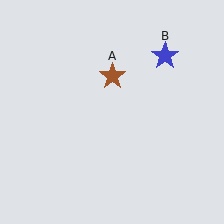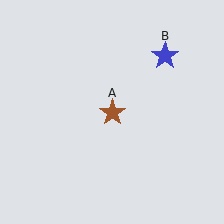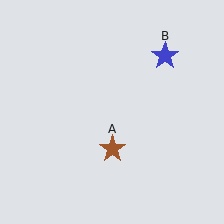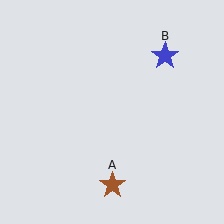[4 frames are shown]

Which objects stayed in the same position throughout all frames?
Blue star (object B) remained stationary.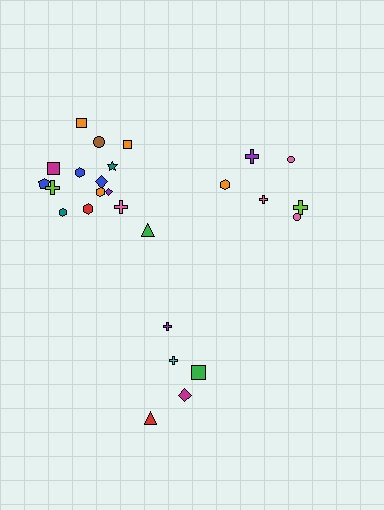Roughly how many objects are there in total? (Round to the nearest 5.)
Roughly 25 objects in total.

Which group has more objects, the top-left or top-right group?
The top-left group.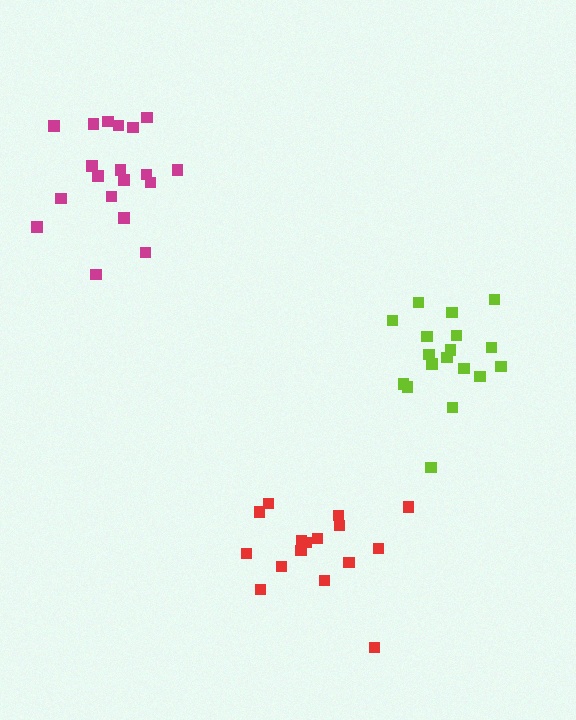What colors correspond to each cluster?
The clusters are colored: magenta, lime, red.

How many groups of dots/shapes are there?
There are 3 groups.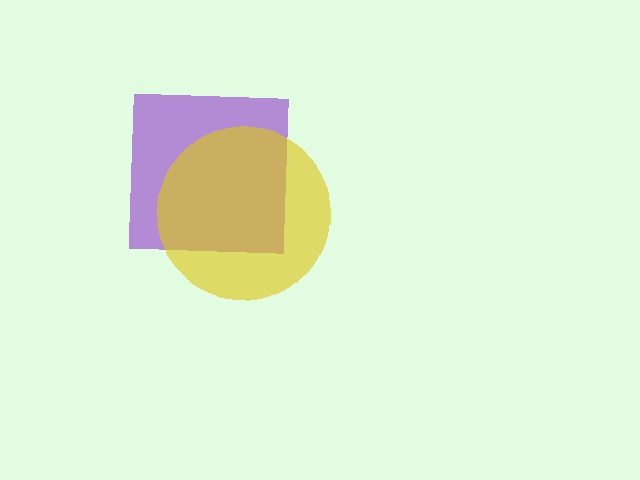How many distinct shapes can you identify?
There are 2 distinct shapes: a purple square, a yellow circle.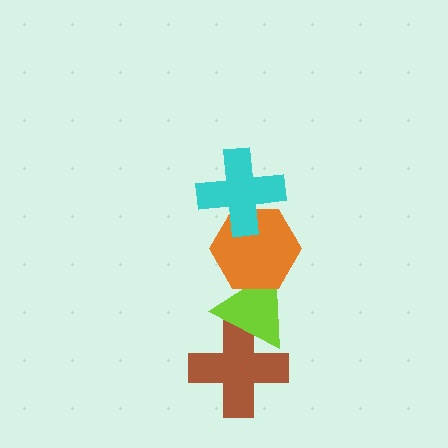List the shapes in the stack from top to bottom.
From top to bottom: the cyan cross, the orange hexagon, the lime triangle, the brown cross.